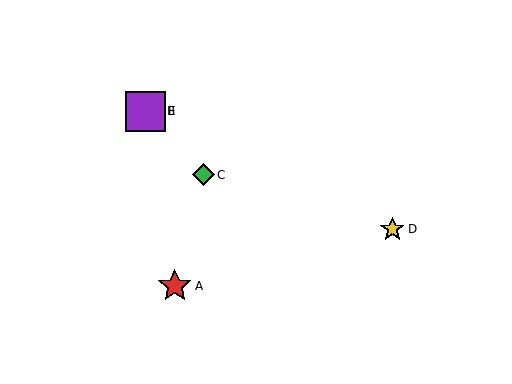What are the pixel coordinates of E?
Object E is at (145, 111).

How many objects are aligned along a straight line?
3 objects (B, D, E) are aligned along a straight line.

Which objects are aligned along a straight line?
Objects B, D, E are aligned along a straight line.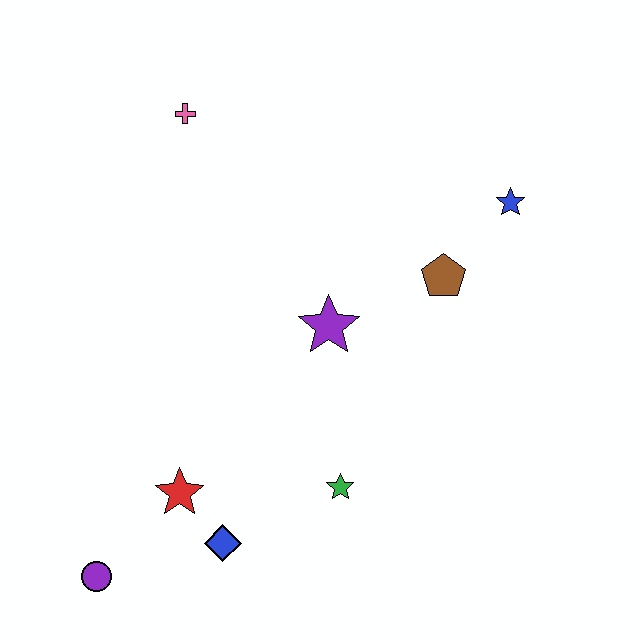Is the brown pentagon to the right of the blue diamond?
Yes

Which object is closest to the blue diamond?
The red star is closest to the blue diamond.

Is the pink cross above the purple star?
Yes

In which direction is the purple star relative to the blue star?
The purple star is to the left of the blue star.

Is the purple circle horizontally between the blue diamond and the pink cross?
No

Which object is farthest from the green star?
The pink cross is farthest from the green star.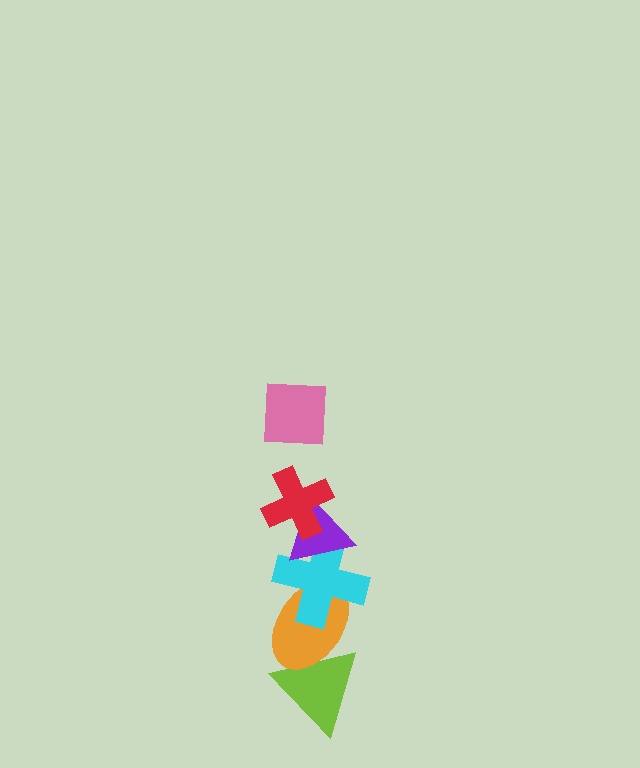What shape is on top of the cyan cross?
The purple triangle is on top of the cyan cross.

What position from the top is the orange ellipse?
The orange ellipse is 5th from the top.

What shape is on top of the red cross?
The pink square is on top of the red cross.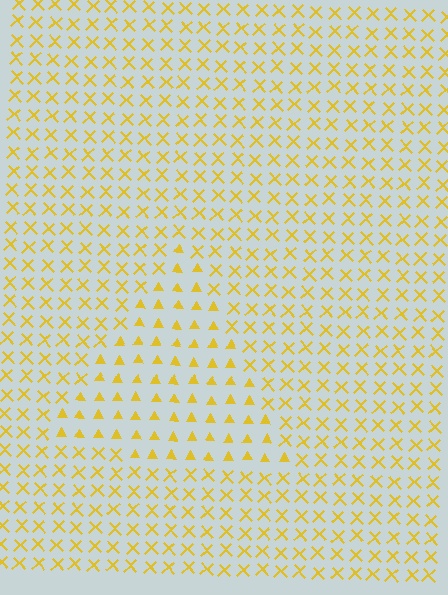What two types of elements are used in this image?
The image uses triangles inside the triangle region and X marks outside it.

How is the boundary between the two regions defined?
The boundary is defined by a change in element shape: triangles inside vs. X marks outside. All elements share the same color and spacing.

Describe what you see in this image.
The image is filled with small yellow elements arranged in a uniform grid. A triangle-shaped region contains triangles, while the surrounding area contains X marks. The boundary is defined purely by the change in element shape.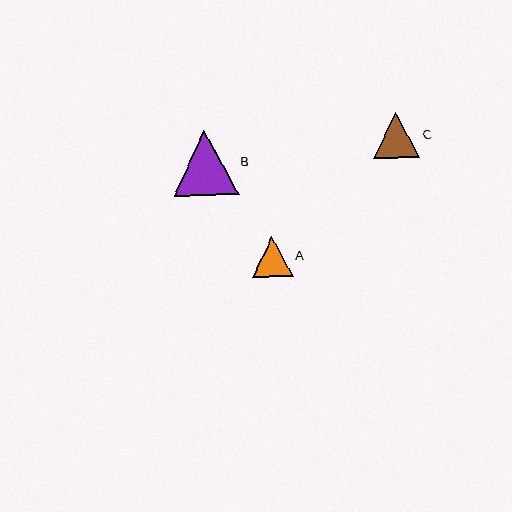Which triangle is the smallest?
Triangle A is the smallest with a size of approximately 40 pixels.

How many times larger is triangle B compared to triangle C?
Triangle B is approximately 1.4 times the size of triangle C.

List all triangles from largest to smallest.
From largest to smallest: B, C, A.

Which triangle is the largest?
Triangle B is the largest with a size of approximately 65 pixels.